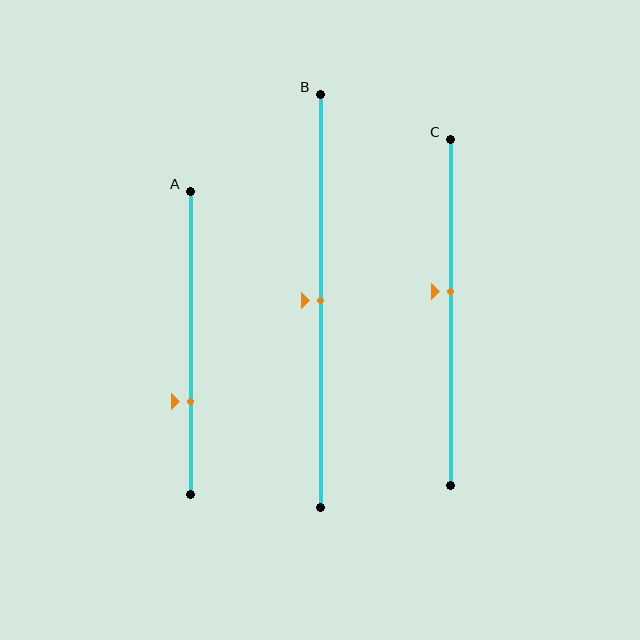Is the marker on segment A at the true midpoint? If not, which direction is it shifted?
No, the marker on segment A is shifted downward by about 19% of the segment length.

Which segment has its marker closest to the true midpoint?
Segment B has its marker closest to the true midpoint.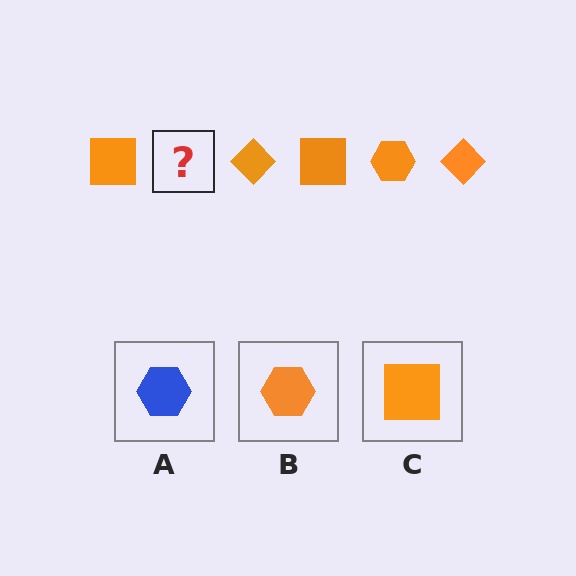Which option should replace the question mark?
Option B.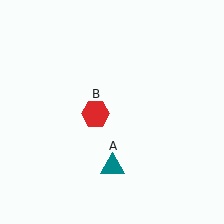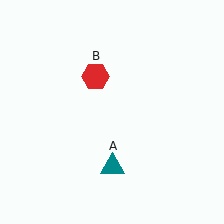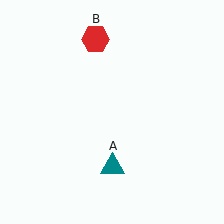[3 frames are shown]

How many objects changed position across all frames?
1 object changed position: red hexagon (object B).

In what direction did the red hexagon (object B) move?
The red hexagon (object B) moved up.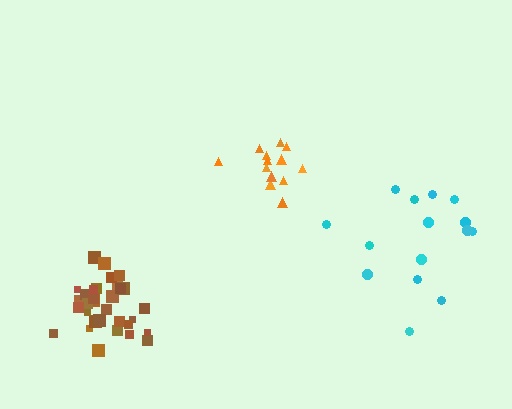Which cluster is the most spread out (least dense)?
Cyan.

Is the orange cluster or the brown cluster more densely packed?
Brown.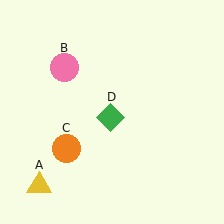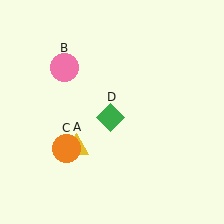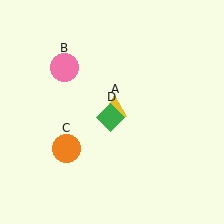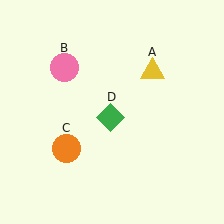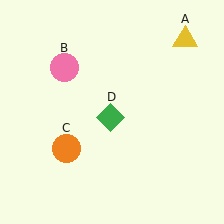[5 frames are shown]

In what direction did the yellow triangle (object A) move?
The yellow triangle (object A) moved up and to the right.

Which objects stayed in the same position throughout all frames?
Pink circle (object B) and orange circle (object C) and green diamond (object D) remained stationary.